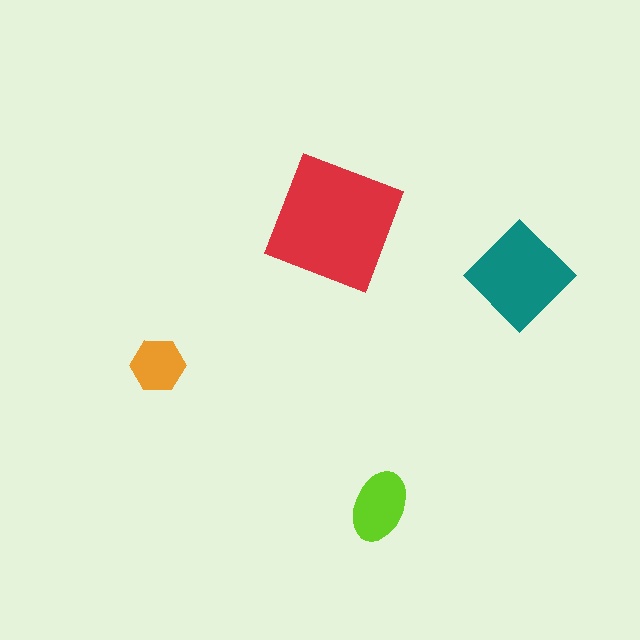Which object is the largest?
The red square.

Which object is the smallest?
The orange hexagon.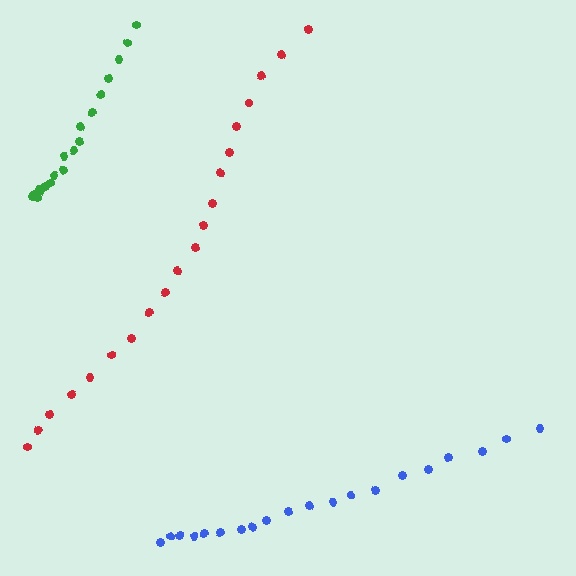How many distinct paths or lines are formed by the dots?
There are 3 distinct paths.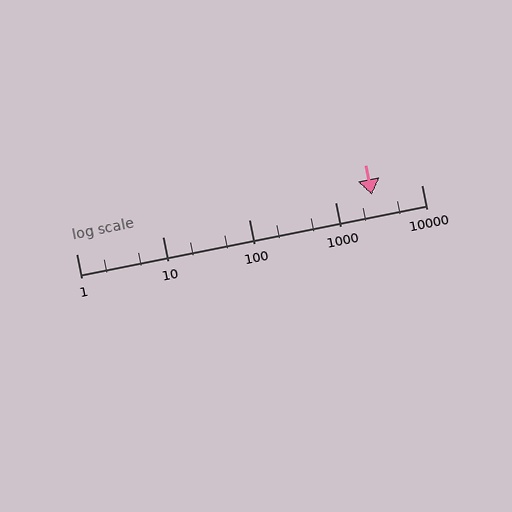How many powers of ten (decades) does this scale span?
The scale spans 4 decades, from 1 to 10000.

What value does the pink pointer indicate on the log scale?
The pointer indicates approximately 2700.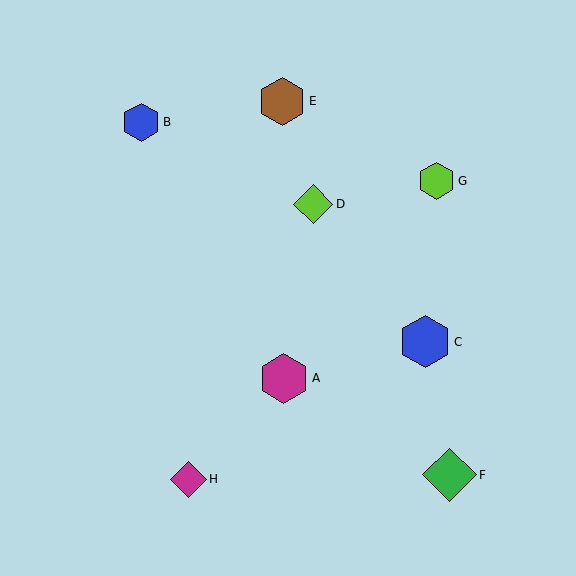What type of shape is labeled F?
Shape F is a green diamond.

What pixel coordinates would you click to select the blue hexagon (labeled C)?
Click at (425, 342) to select the blue hexagon C.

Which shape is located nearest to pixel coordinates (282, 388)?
The magenta hexagon (labeled A) at (284, 378) is nearest to that location.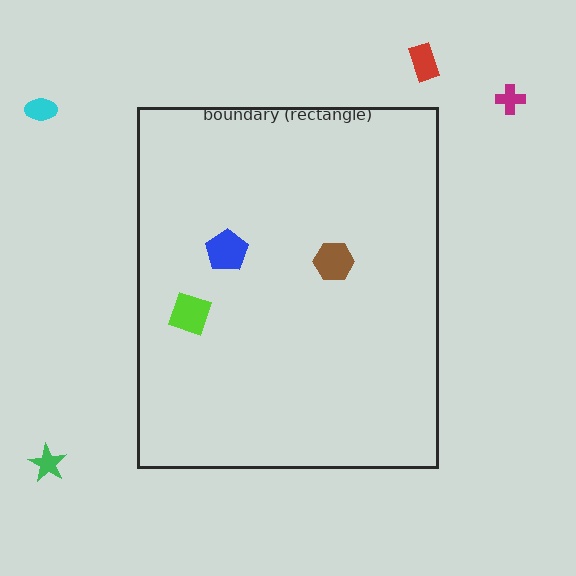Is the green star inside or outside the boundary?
Outside.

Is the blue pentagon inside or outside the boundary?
Inside.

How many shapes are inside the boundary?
3 inside, 4 outside.